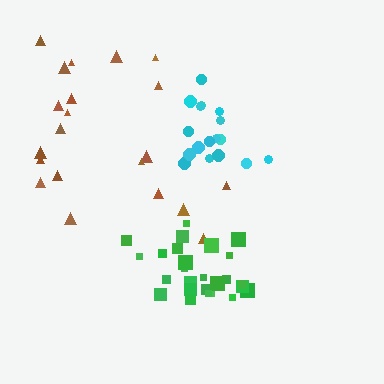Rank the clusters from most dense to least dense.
green, cyan, brown.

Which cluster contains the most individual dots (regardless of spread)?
Green (28).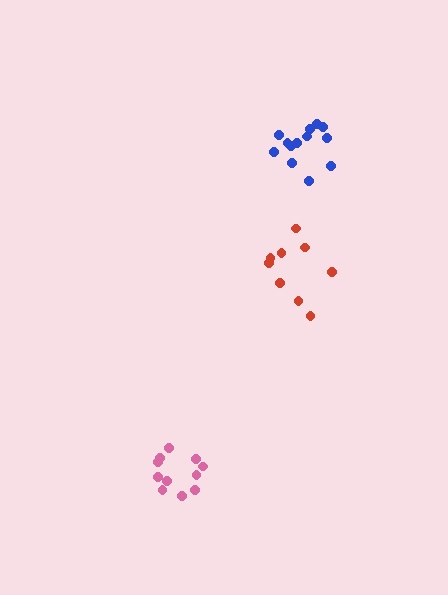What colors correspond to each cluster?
The clusters are colored: red, blue, pink.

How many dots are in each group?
Group 1: 9 dots, Group 2: 14 dots, Group 3: 11 dots (34 total).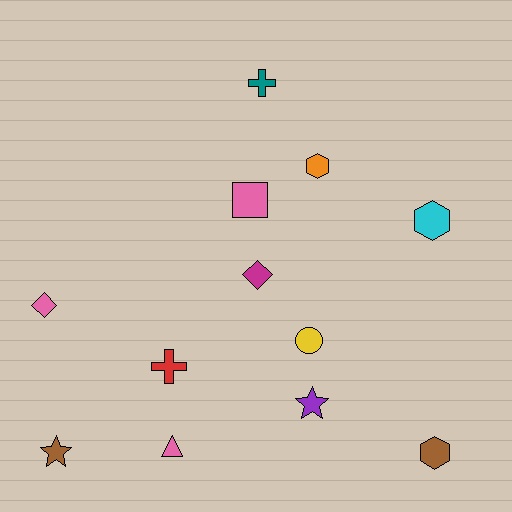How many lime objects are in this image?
There are no lime objects.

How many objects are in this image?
There are 12 objects.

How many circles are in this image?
There is 1 circle.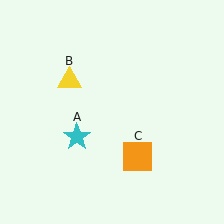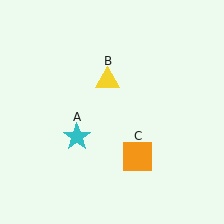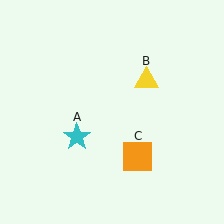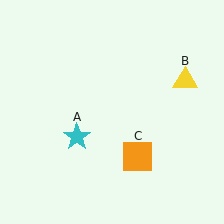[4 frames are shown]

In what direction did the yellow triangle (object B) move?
The yellow triangle (object B) moved right.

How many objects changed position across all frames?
1 object changed position: yellow triangle (object B).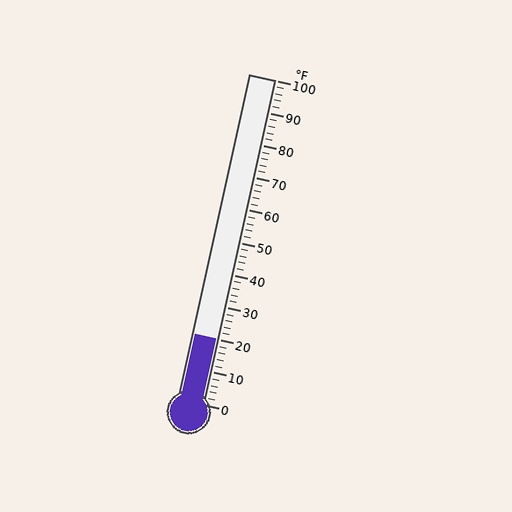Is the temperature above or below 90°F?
The temperature is below 90°F.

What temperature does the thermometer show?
The thermometer shows approximately 20°F.